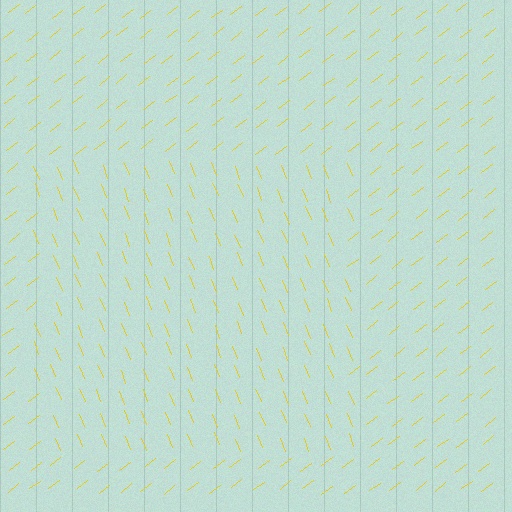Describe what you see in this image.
The image is filled with small yellow line segments. A rectangle region in the image has lines oriented differently from the surrounding lines, creating a visible texture boundary.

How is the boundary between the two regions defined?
The boundary is defined purely by a change in line orientation (approximately 74 degrees difference). All lines are the same color and thickness.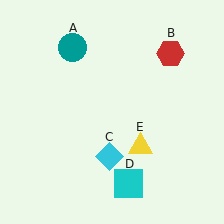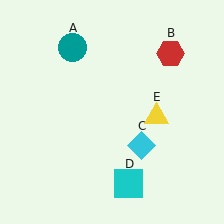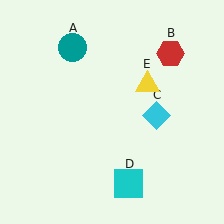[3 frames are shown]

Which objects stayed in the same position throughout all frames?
Teal circle (object A) and red hexagon (object B) and cyan square (object D) remained stationary.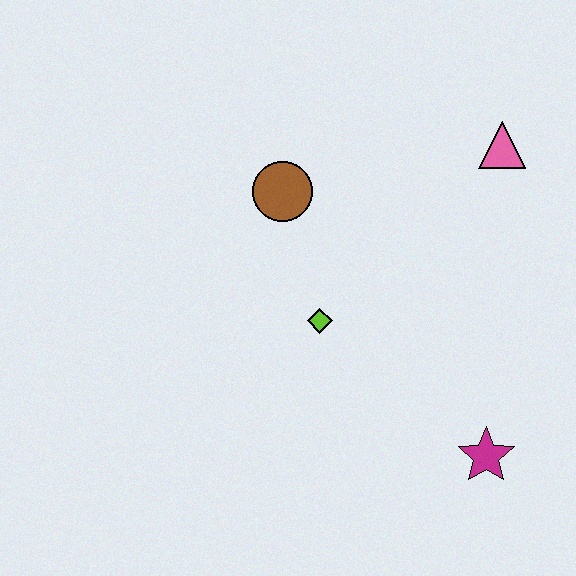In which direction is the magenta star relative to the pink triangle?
The magenta star is below the pink triangle.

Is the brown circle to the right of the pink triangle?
No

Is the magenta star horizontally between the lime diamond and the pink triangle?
Yes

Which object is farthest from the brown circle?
The magenta star is farthest from the brown circle.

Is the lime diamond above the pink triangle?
No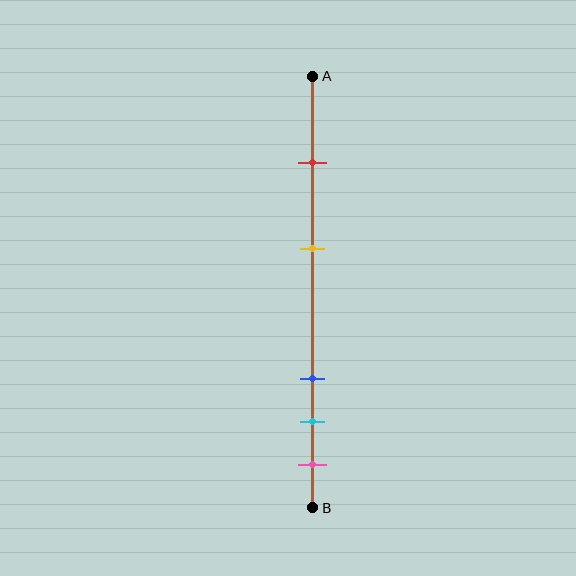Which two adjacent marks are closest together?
The cyan and pink marks are the closest adjacent pair.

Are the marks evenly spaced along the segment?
No, the marks are not evenly spaced.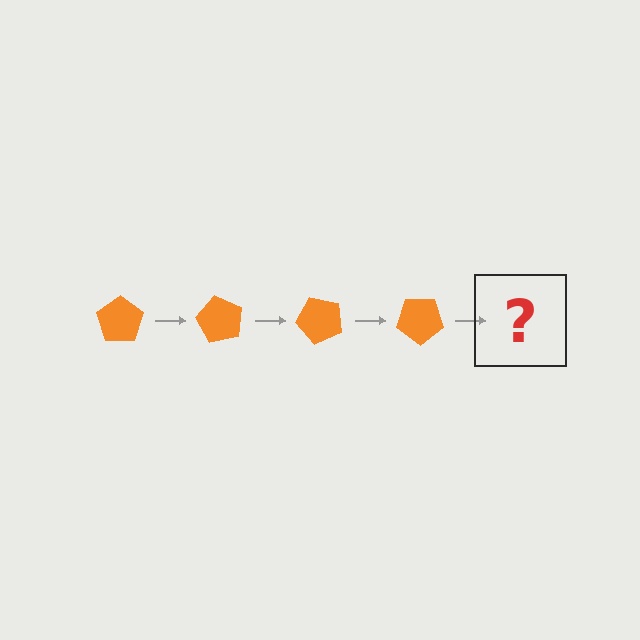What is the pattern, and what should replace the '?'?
The pattern is that the pentagon rotates 60 degrees each step. The '?' should be an orange pentagon rotated 240 degrees.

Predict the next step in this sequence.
The next step is an orange pentagon rotated 240 degrees.